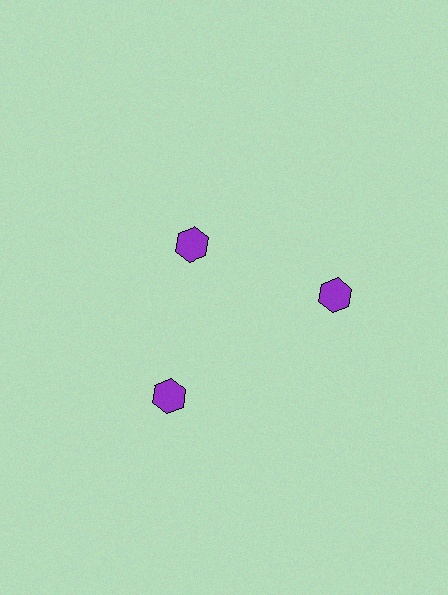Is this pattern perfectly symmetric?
No. The 3 purple hexagons are arranged in a ring, but one element near the 11 o'clock position is pulled inward toward the center, breaking the 3-fold rotational symmetry.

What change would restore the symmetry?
The symmetry would be restored by moving it outward, back onto the ring so that all 3 hexagons sit at equal angles and equal distance from the center.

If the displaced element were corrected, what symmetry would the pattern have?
It would have 3-fold rotational symmetry — the pattern would map onto itself every 120 degrees.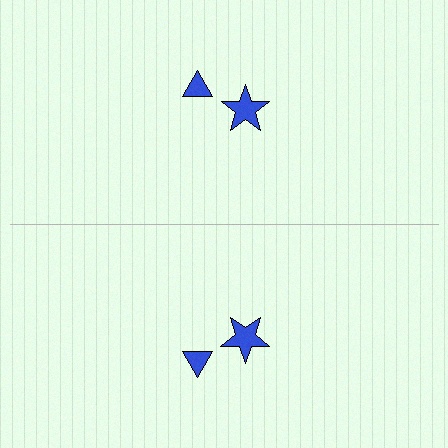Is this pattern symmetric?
Yes, this pattern has bilateral (reflection) symmetry.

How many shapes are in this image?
There are 4 shapes in this image.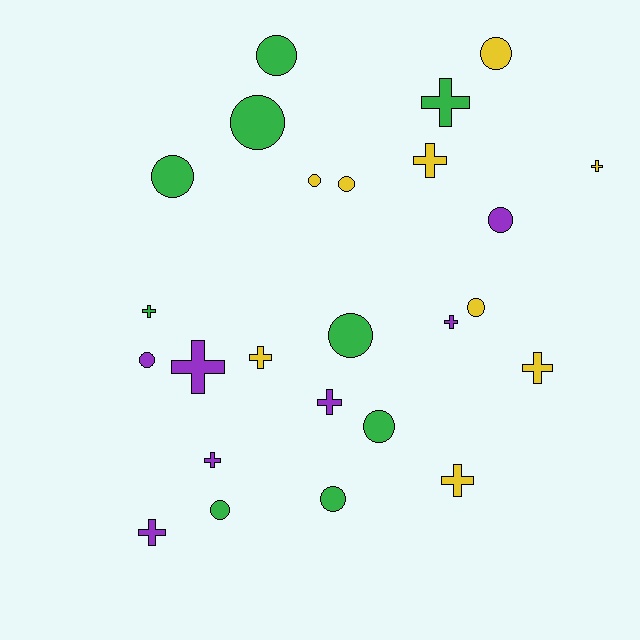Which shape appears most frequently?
Circle, with 13 objects.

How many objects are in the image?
There are 25 objects.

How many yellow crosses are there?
There are 5 yellow crosses.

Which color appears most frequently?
Green, with 9 objects.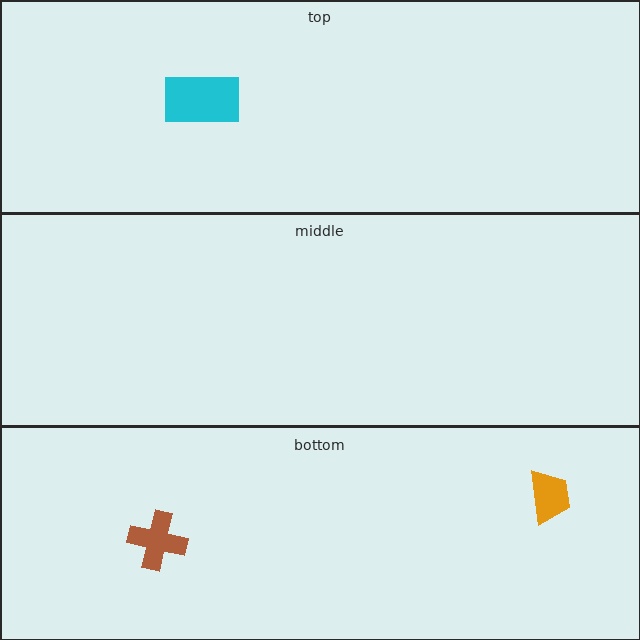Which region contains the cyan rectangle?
The top region.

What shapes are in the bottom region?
The brown cross, the orange trapezoid.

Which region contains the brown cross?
The bottom region.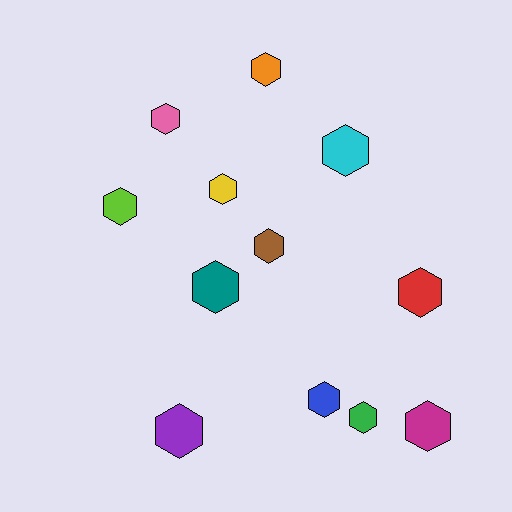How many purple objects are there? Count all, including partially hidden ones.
There is 1 purple object.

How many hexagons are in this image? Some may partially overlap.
There are 12 hexagons.